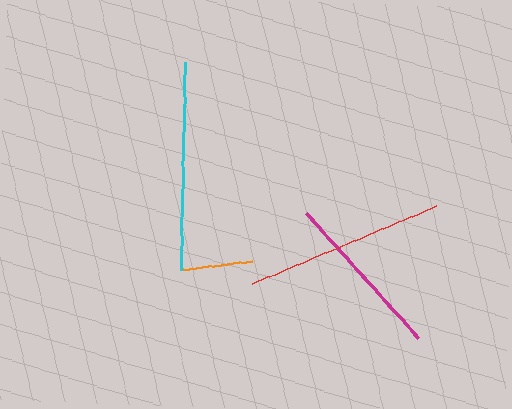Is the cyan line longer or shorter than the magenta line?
The cyan line is longer than the magenta line.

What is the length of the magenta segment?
The magenta segment is approximately 168 pixels long.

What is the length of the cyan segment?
The cyan segment is approximately 208 pixels long.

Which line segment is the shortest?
The orange line is the shortest at approximately 70 pixels.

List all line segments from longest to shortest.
From longest to shortest: cyan, red, magenta, orange.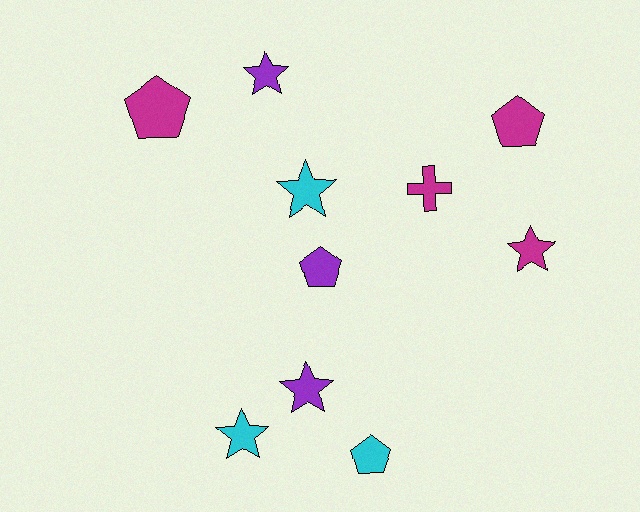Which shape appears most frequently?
Star, with 5 objects.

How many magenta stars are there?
There is 1 magenta star.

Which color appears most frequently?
Magenta, with 4 objects.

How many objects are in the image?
There are 10 objects.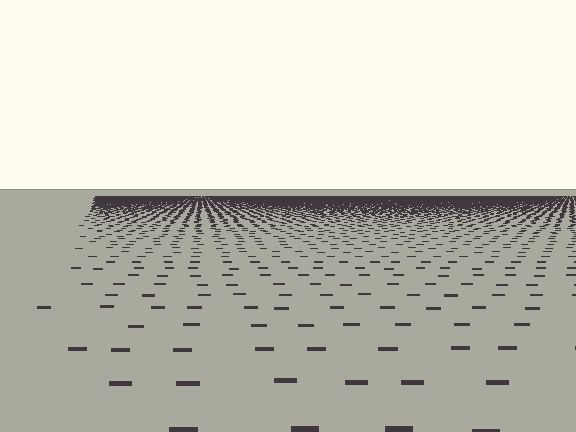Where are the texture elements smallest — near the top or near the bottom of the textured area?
Near the top.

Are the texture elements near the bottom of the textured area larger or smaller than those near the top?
Larger. Near the bottom, elements are closer to the viewer and appear at a bigger on-screen size.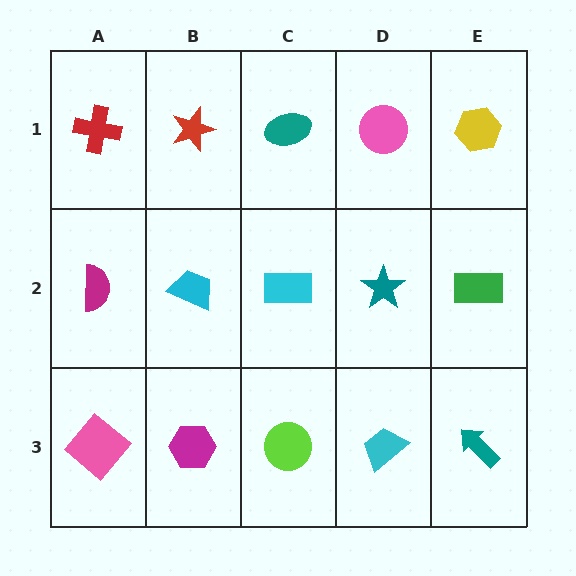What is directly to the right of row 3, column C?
A cyan trapezoid.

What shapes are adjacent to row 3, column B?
A cyan trapezoid (row 2, column B), a pink diamond (row 3, column A), a lime circle (row 3, column C).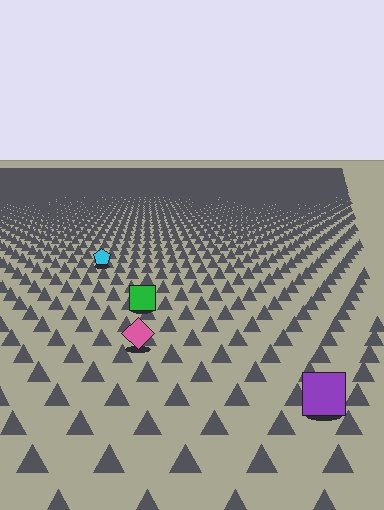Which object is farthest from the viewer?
The cyan pentagon is farthest from the viewer. It appears smaller and the ground texture around it is denser.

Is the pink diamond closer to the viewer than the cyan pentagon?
Yes. The pink diamond is closer — you can tell from the texture gradient: the ground texture is coarser near it.